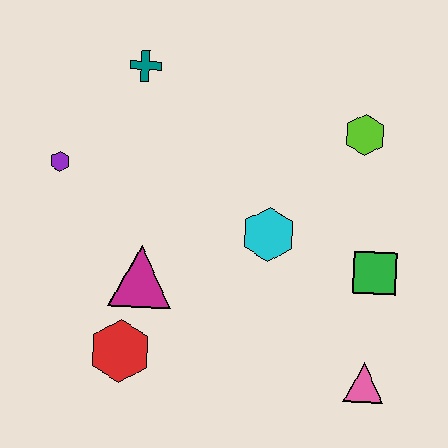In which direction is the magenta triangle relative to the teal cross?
The magenta triangle is below the teal cross.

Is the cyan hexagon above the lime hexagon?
No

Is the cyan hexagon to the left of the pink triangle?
Yes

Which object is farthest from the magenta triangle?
The lime hexagon is farthest from the magenta triangle.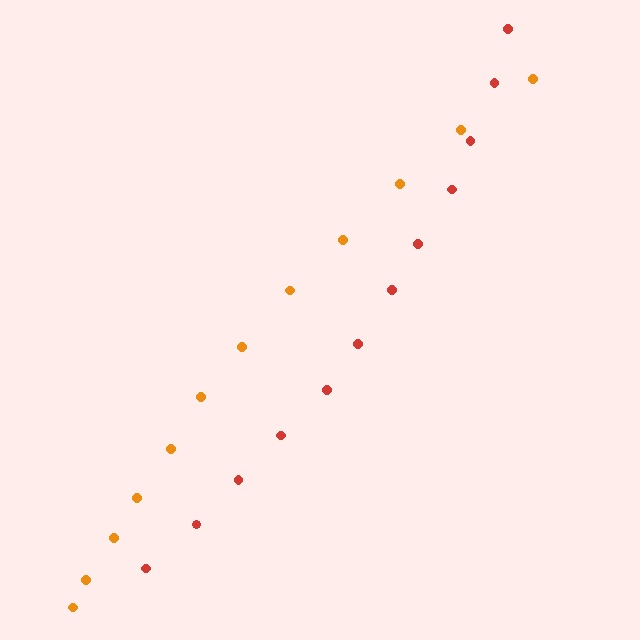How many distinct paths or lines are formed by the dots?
There are 2 distinct paths.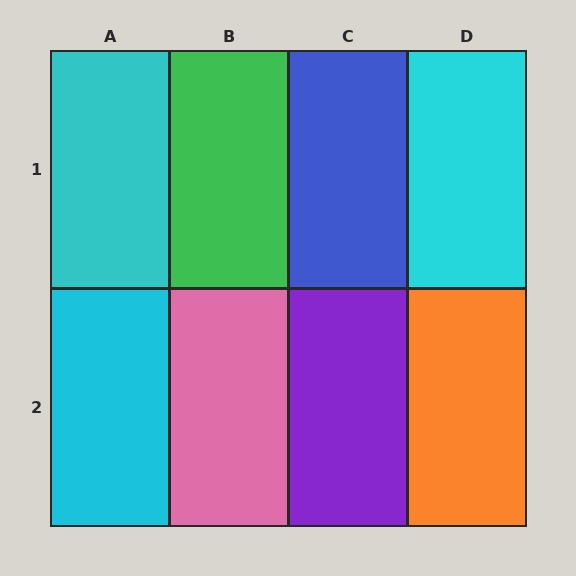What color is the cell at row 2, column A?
Cyan.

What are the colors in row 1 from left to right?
Cyan, green, blue, cyan.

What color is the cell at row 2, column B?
Pink.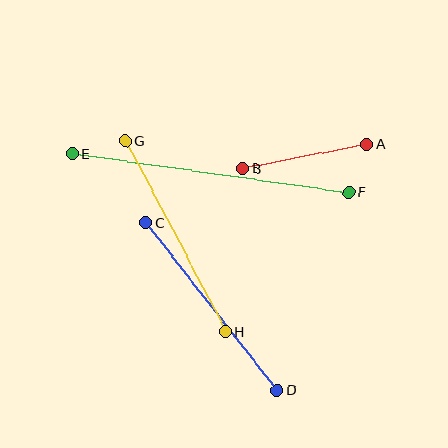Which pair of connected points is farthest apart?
Points E and F are farthest apart.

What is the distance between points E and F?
The distance is approximately 279 pixels.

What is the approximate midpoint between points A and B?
The midpoint is at approximately (305, 157) pixels.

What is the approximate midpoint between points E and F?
The midpoint is at approximately (210, 173) pixels.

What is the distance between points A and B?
The distance is approximately 127 pixels.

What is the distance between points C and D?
The distance is approximately 213 pixels.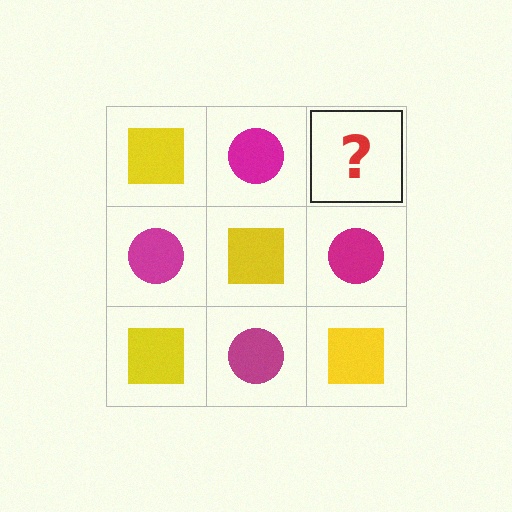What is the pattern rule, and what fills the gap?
The rule is that it alternates yellow square and magenta circle in a checkerboard pattern. The gap should be filled with a yellow square.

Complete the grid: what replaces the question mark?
The question mark should be replaced with a yellow square.